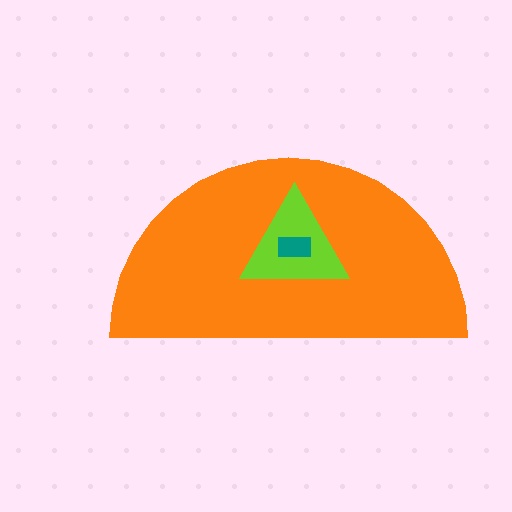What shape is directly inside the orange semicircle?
The lime triangle.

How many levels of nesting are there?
3.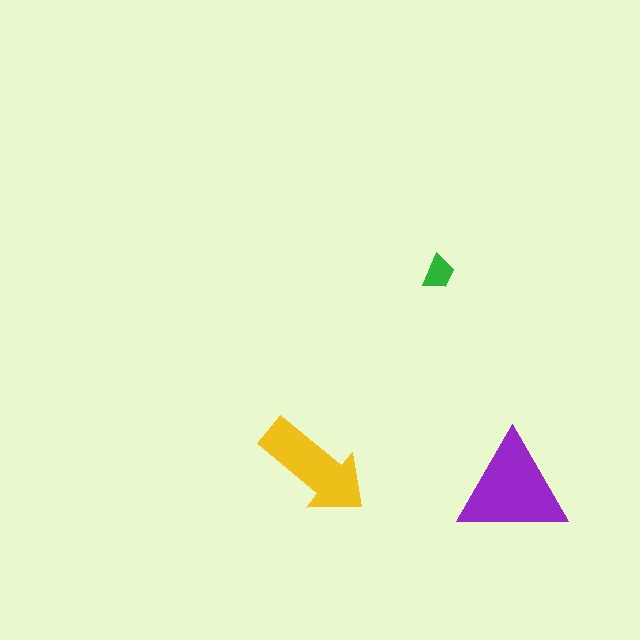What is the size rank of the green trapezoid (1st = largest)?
3rd.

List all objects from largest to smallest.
The purple triangle, the yellow arrow, the green trapezoid.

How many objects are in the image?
There are 3 objects in the image.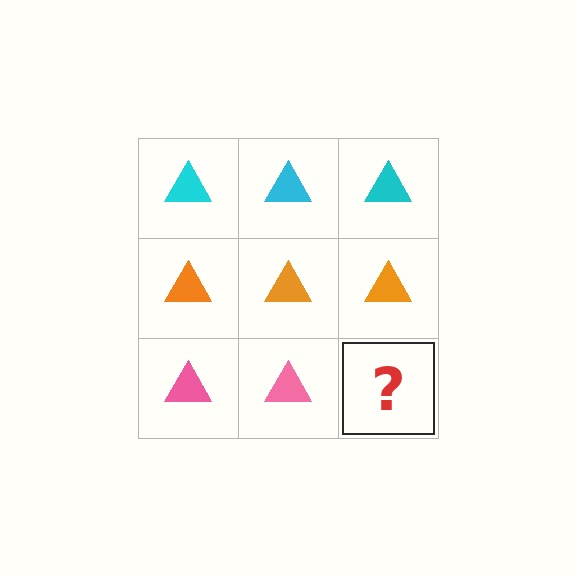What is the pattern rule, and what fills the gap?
The rule is that each row has a consistent color. The gap should be filled with a pink triangle.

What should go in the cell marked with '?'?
The missing cell should contain a pink triangle.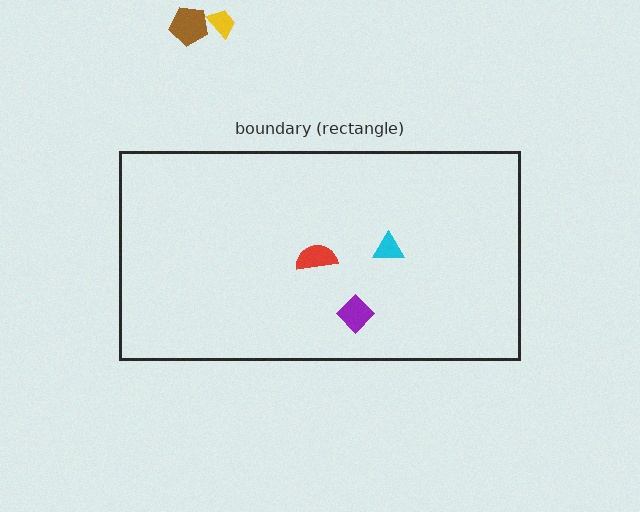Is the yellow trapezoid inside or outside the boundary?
Outside.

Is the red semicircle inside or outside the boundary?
Inside.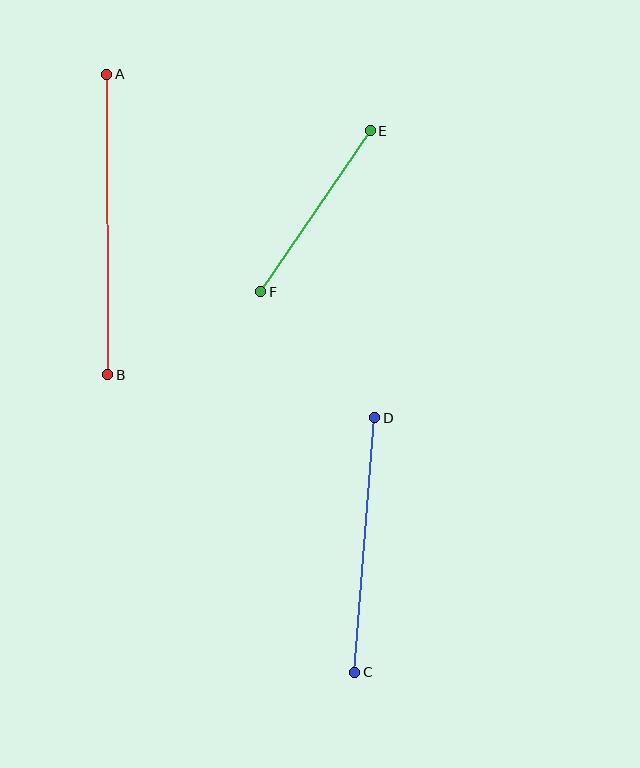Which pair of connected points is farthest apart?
Points A and B are farthest apart.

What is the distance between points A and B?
The distance is approximately 301 pixels.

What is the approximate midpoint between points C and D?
The midpoint is at approximately (365, 545) pixels.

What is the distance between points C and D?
The distance is approximately 255 pixels.